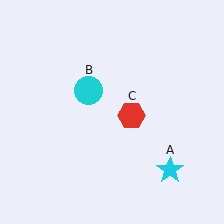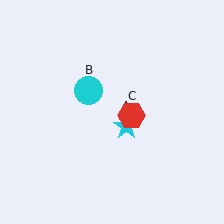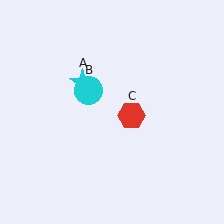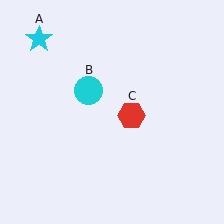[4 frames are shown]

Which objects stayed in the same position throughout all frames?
Cyan circle (object B) and red hexagon (object C) remained stationary.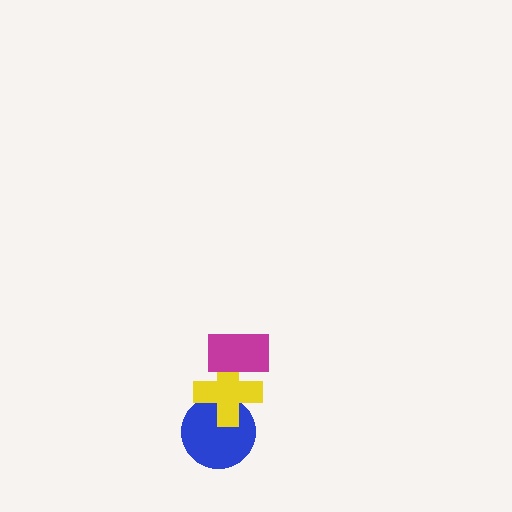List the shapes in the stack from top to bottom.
From top to bottom: the magenta rectangle, the yellow cross, the blue circle.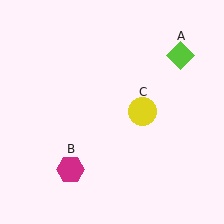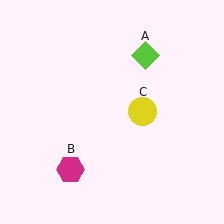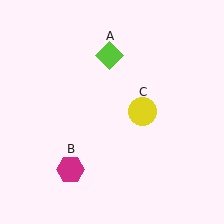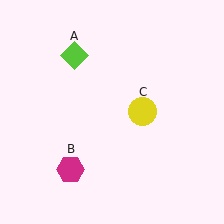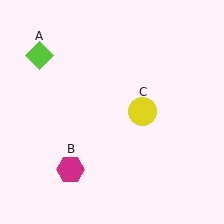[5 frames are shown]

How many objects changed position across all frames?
1 object changed position: lime diamond (object A).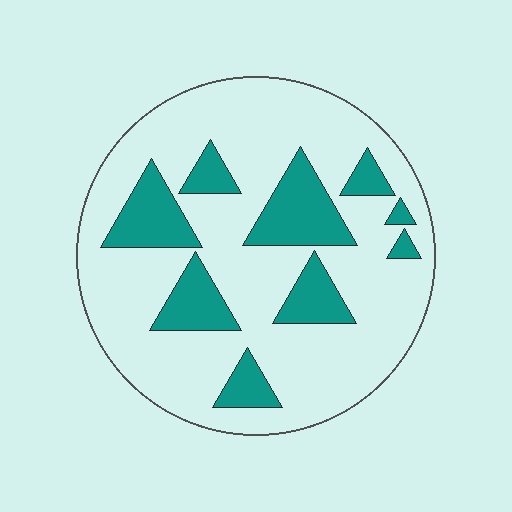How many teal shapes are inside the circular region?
9.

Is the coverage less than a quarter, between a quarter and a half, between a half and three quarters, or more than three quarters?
Less than a quarter.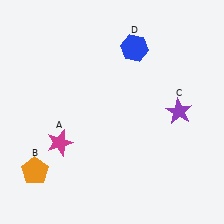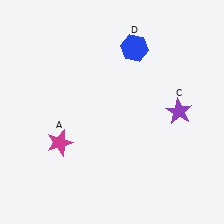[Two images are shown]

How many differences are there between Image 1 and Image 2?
There is 1 difference between the two images.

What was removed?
The orange pentagon (B) was removed in Image 2.